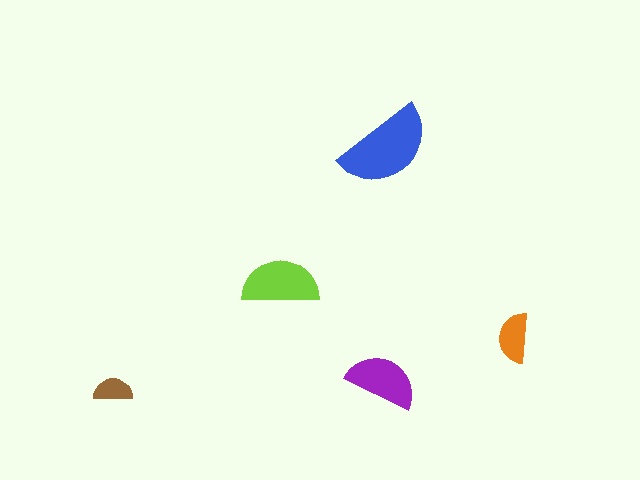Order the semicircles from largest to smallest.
the blue one, the lime one, the purple one, the orange one, the brown one.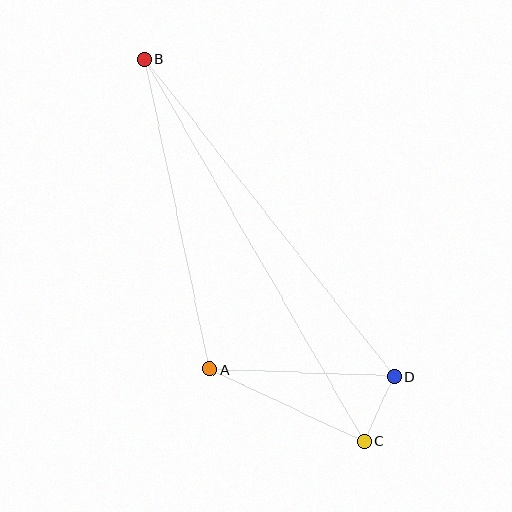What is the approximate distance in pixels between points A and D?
The distance between A and D is approximately 184 pixels.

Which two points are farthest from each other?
Points B and C are farthest from each other.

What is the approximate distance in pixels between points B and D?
The distance between B and D is approximately 404 pixels.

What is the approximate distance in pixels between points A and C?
The distance between A and C is approximately 171 pixels.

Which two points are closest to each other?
Points C and D are closest to each other.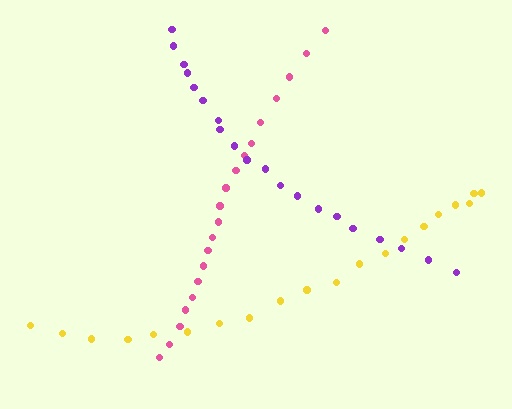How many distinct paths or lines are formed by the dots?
There are 3 distinct paths.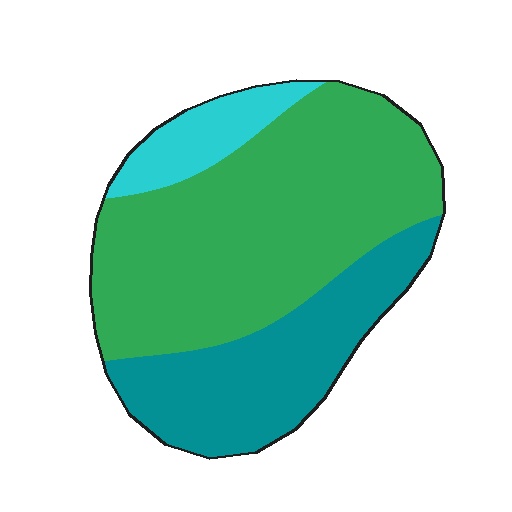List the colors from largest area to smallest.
From largest to smallest: green, teal, cyan.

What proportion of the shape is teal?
Teal covers 30% of the shape.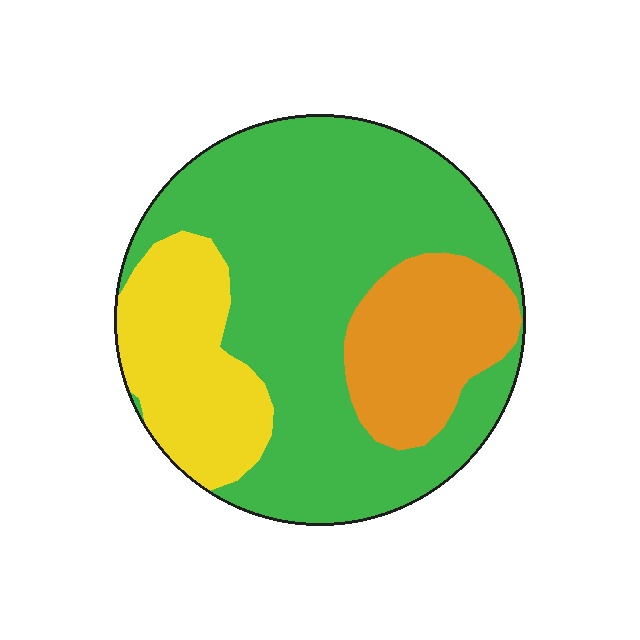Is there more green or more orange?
Green.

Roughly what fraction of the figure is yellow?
Yellow takes up about one fifth (1/5) of the figure.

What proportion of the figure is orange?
Orange covers about 20% of the figure.